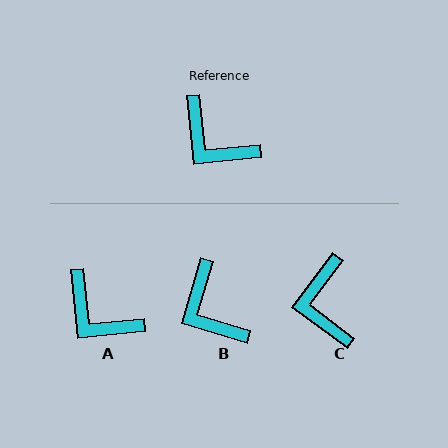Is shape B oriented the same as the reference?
No, it is off by about 23 degrees.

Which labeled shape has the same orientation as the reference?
A.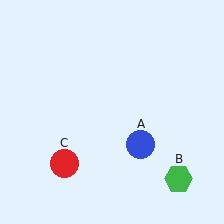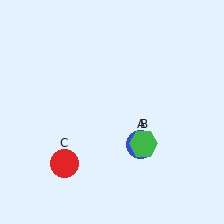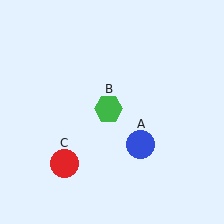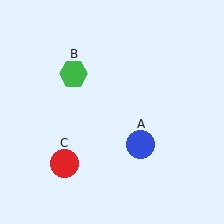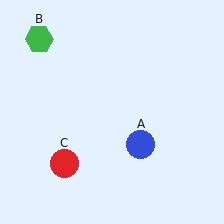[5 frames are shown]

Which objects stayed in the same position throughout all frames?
Blue circle (object A) and red circle (object C) remained stationary.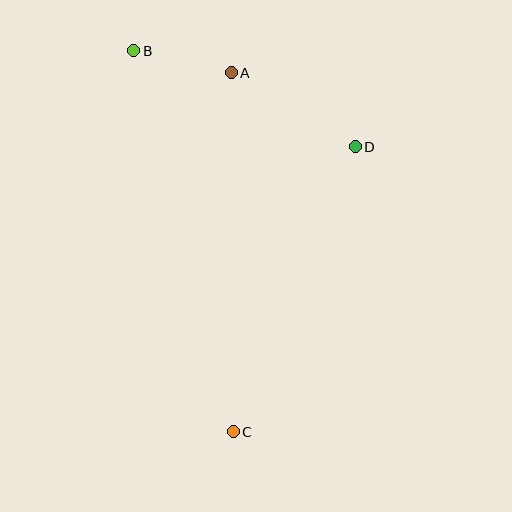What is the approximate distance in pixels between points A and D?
The distance between A and D is approximately 144 pixels.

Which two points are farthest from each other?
Points B and C are farthest from each other.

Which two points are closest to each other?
Points A and B are closest to each other.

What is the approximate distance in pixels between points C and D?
The distance between C and D is approximately 310 pixels.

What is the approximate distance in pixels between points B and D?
The distance between B and D is approximately 242 pixels.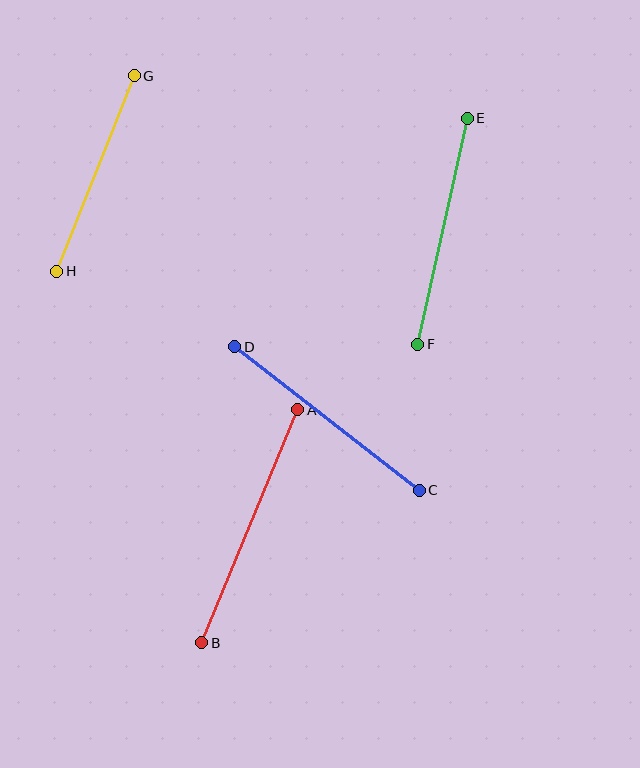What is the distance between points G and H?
The distance is approximately 210 pixels.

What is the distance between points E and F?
The distance is approximately 231 pixels.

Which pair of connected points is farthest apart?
Points A and B are farthest apart.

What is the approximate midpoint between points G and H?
The midpoint is at approximately (95, 174) pixels.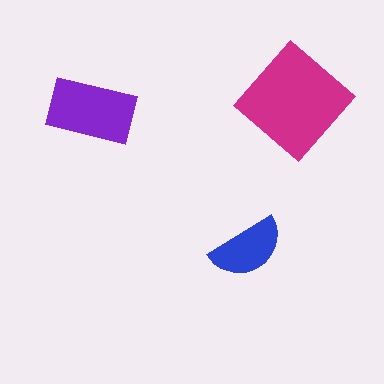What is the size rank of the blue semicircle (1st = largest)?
3rd.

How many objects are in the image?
There are 3 objects in the image.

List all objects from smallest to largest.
The blue semicircle, the purple rectangle, the magenta diamond.